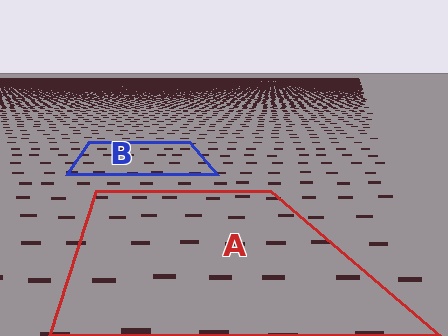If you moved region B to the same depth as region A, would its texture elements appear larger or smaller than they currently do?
They would appear larger. At a closer depth, the same texture elements are projected at a bigger on-screen size.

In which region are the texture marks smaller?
The texture marks are smaller in region B, because it is farther away.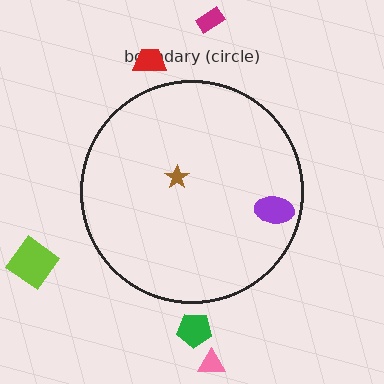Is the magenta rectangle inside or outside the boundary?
Outside.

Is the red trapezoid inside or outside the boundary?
Outside.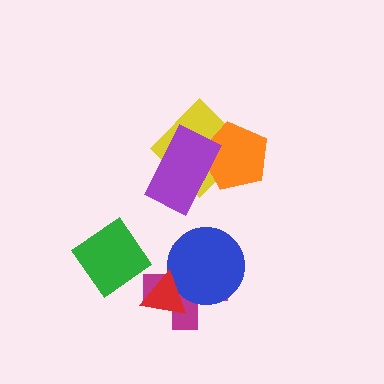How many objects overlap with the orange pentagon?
2 objects overlap with the orange pentagon.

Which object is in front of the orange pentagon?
The purple rectangle is in front of the orange pentagon.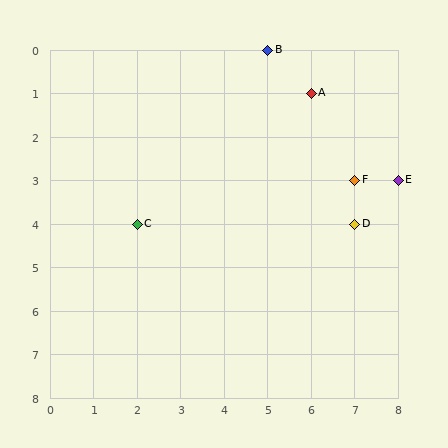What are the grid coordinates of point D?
Point D is at grid coordinates (7, 4).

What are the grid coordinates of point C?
Point C is at grid coordinates (2, 4).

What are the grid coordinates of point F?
Point F is at grid coordinates (7, 3).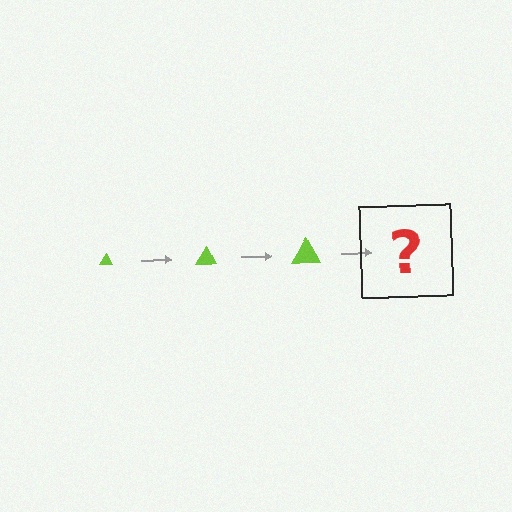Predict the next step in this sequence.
The next step is a lime triangle, larger than the previous one.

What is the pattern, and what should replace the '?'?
The pattern is that the triangle gets progressively larger each step. The '?' should be a lime triangle, larger than the previous one.